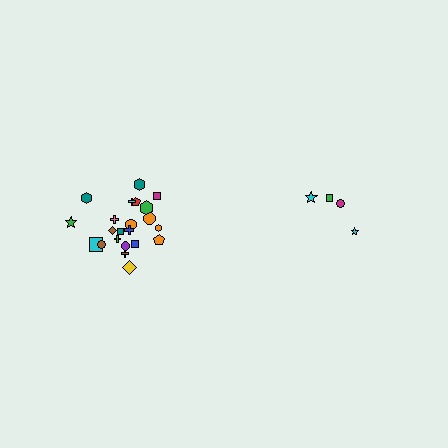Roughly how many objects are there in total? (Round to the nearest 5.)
Roughly 25 objects in total.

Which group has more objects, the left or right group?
The left group.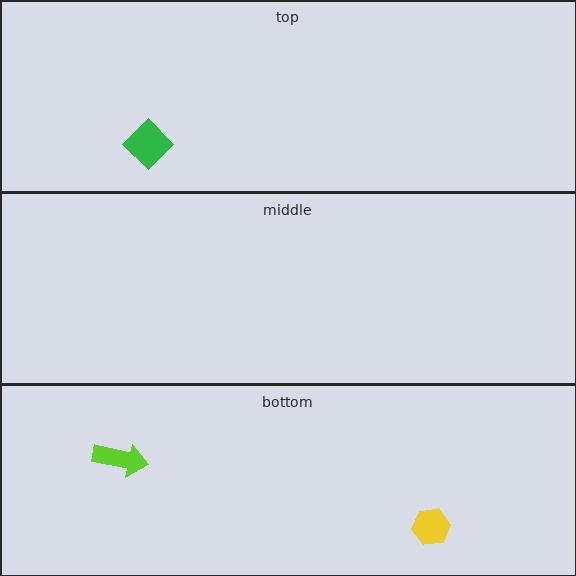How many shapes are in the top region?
1.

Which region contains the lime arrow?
The bottom region.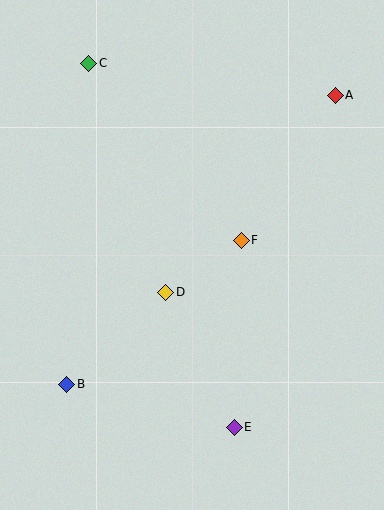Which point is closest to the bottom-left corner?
Point B is closest to the bottom-left corner.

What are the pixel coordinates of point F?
Point F is at (241, 240).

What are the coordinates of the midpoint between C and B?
The midpoint between C and B is at (78, 224).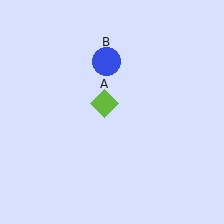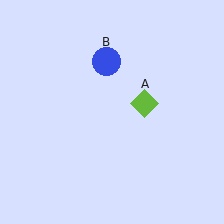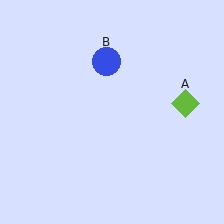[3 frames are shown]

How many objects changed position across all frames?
1 object changed position: lime diamond (object A).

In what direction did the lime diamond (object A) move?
The lime diamond (object A) moved right.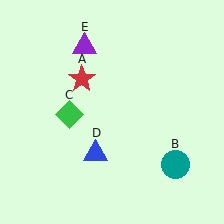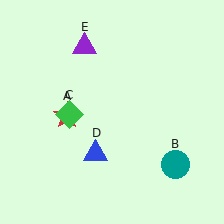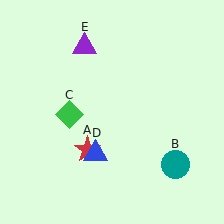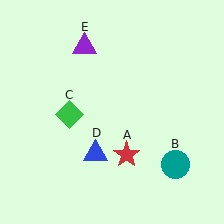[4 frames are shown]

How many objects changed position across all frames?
1 object changed position: red star (object A).